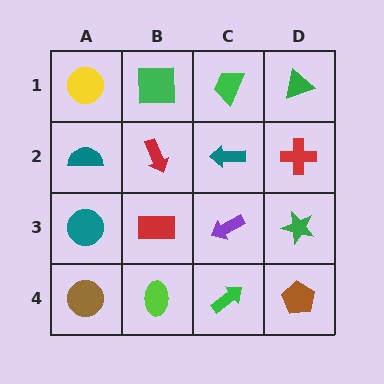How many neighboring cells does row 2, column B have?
4.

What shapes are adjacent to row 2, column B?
A green square (row 1, column B), a red rectangle (row 3, column B), a teal semicircle (row 2, column A), a teal arrow (row 2, column C).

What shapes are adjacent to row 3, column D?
A red cross (row 2, column D), a brown pentagon (row 4, column D), a purple arrow (row 3, column C).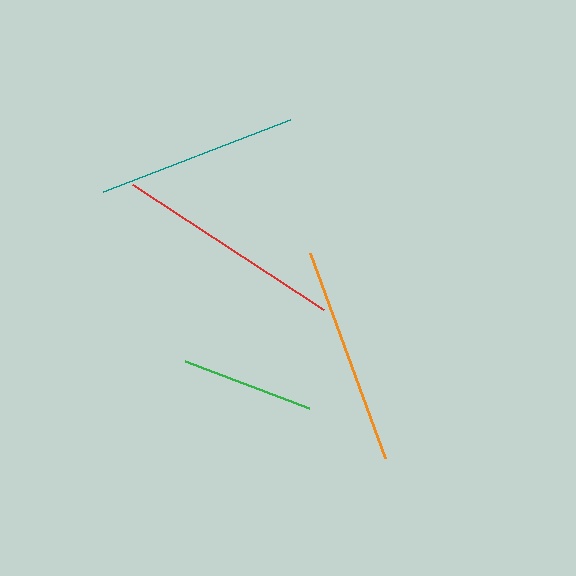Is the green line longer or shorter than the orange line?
The orange line is longer than the green line.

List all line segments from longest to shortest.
From longest to shortest: red, orange, teal, green.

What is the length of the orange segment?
The orange segment is approximately 218 pixels long.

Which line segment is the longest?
The red line is the longest at approximately 228 pixels.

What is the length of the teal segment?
The teal segment is approximately 200 pixels long.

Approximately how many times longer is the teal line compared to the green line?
The teal line is approximately 1.5 times the length of the green line.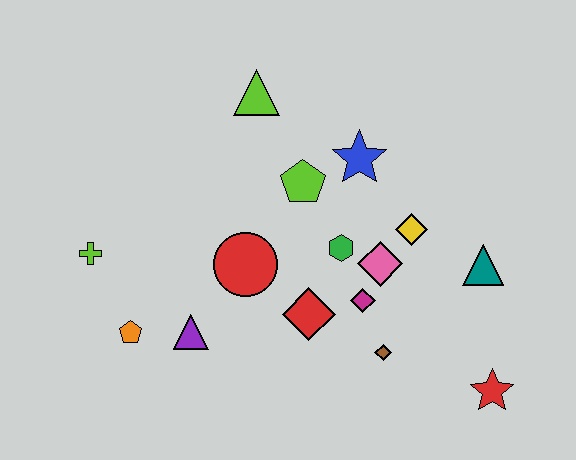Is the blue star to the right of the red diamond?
Yes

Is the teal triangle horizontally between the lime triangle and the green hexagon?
No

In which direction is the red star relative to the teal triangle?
The red star is below the teal triangle.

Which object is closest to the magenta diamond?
The pink diamond is closest to the magenta diamond.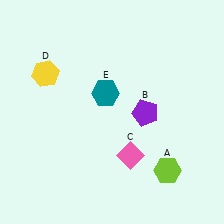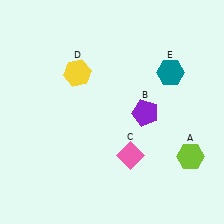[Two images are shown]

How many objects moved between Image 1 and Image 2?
3 objects moved between the two images.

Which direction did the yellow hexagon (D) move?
The yellow hexagon (D) moved right.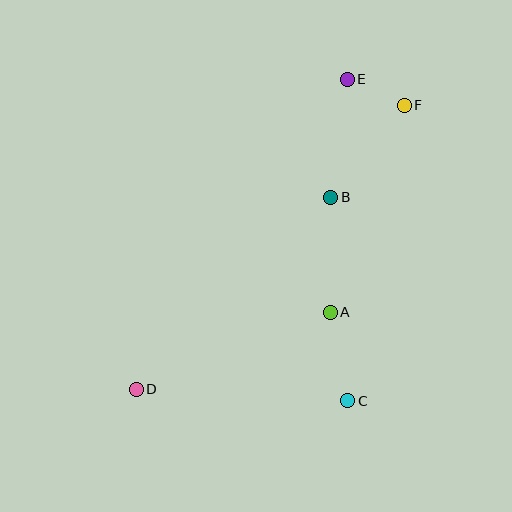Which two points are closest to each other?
Points E and F are closest to each other.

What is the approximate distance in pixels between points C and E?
The distance between C and E is approximately 321 pixels.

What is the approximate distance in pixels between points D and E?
The distance between D and E is approximately 375 pixels.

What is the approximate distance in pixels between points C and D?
The distance between C and D is approximately 212 pixels.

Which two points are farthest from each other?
Points D and F are farthest from each other.